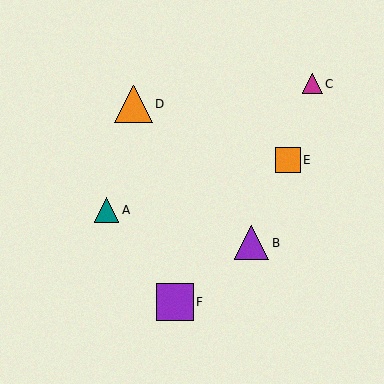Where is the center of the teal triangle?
The center of the teal triangle is at (106, 210).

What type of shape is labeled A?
Shape A is a teal triangle.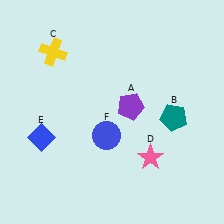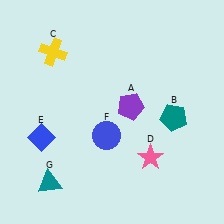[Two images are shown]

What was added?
A teal triangle (G) was added in Image 2.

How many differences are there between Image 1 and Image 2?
There is 1 difference between the two images.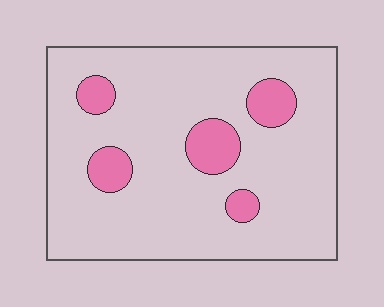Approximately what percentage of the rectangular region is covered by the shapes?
Approximately 15%.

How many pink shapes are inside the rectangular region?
5.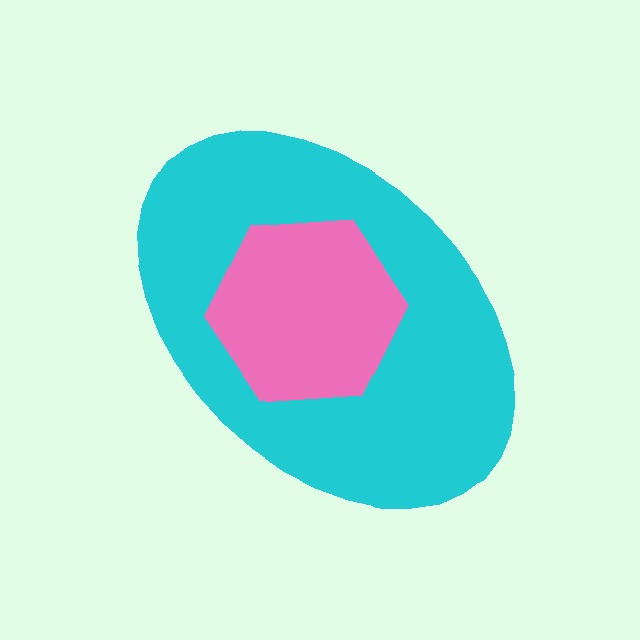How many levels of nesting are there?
2.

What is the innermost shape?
The pink hexagon.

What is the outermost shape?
The cyan ellipse.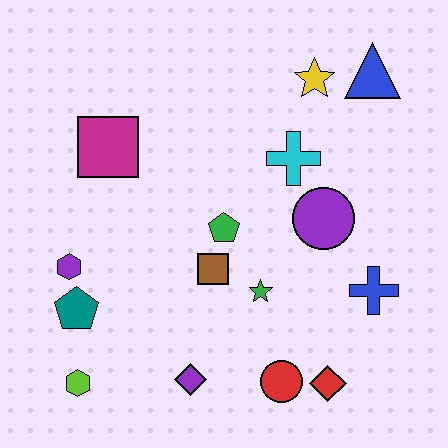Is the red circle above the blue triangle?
No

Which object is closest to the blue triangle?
The yellow star is closest to the blue triangle.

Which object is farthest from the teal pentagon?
The blue triangle is farthest from the teal pentagon.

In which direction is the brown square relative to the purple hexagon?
The brown square is to the right of the purple hexagon.